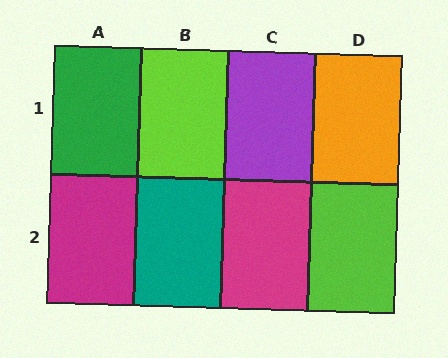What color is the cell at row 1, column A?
Green.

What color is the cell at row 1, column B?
Lime.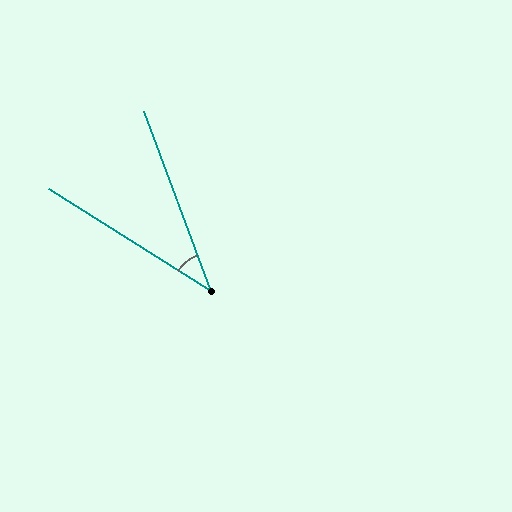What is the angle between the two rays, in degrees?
Approximately 37 degrees.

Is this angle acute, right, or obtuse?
It is acute.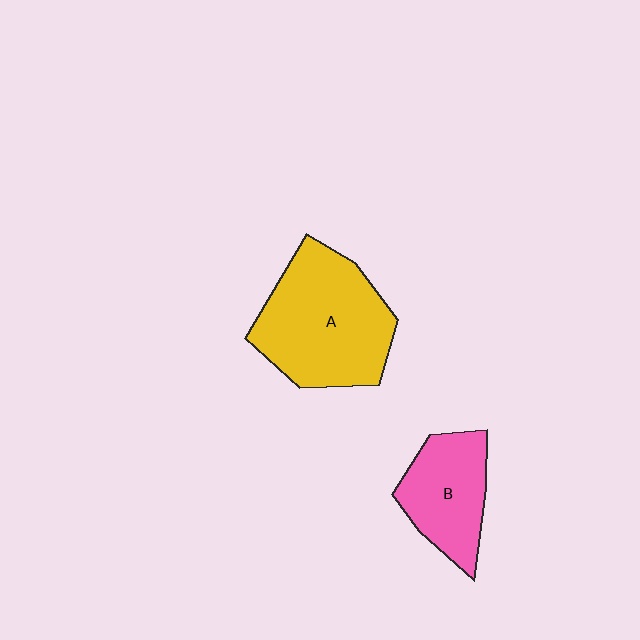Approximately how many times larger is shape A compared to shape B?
Approximately 1.7 times.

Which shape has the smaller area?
Shape B (pink).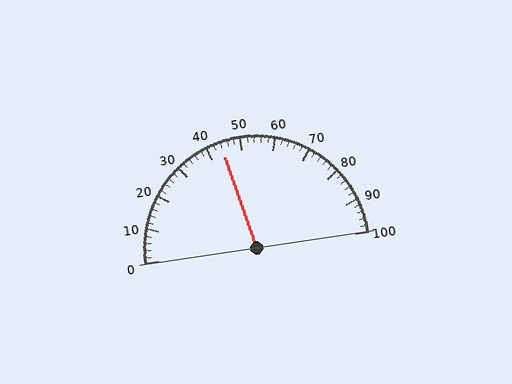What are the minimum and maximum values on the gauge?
The gauge ranges from 0 to 100.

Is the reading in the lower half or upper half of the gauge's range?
The reading is in the lower half of the range (0 to 100).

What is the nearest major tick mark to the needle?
The nearest major tick mark is 40.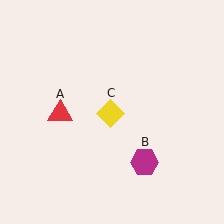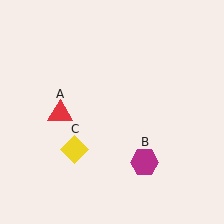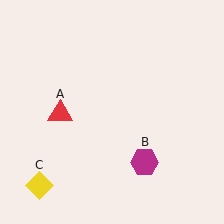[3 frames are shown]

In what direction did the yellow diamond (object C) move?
The yellow diamond (object C) moved down and to the left.